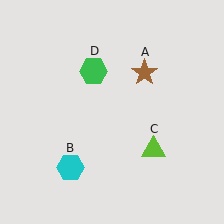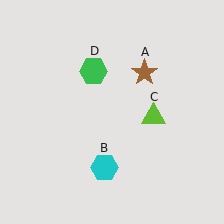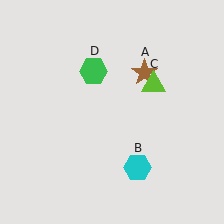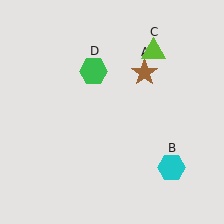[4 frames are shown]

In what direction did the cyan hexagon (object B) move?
The cyan hexagon (object B) moved right.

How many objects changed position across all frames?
2 objects changed position: cyan hexagon (object B), lime triangle (object C).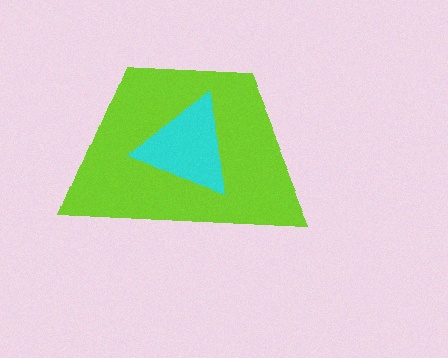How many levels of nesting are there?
2.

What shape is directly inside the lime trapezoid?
The cyan triangle.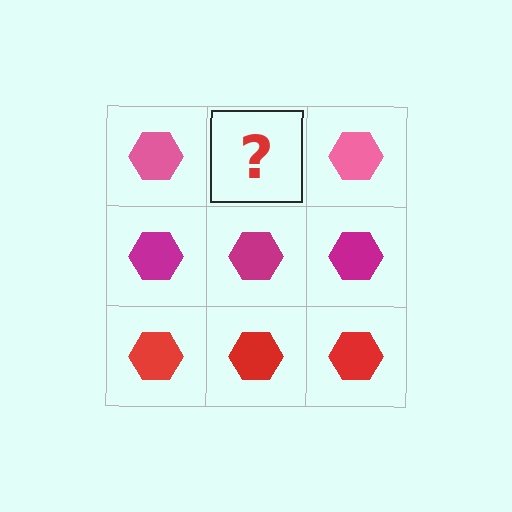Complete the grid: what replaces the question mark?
The question mark should be replaced with a pink hexagon.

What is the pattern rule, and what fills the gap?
The rule is that each row has a consistent color. The gap should be filled with a pink hexagon.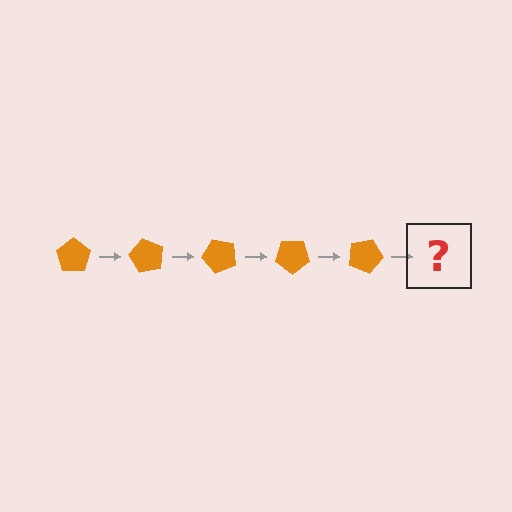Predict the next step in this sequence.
The next step is an orange pentagon rotated 300 degrees.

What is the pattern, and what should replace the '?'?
The pattern is that the pentagon rotates 60 degrees each step. The '?' should be an orange pentagon rotated 300 degrees.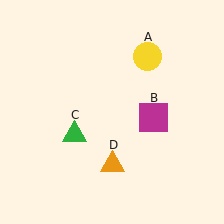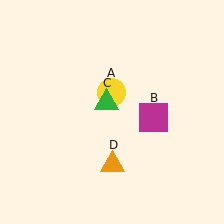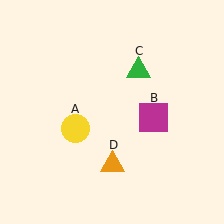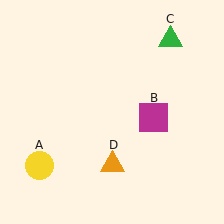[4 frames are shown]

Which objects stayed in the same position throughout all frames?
Magenta square (object B) and orange triangle (object D) remained stationary.